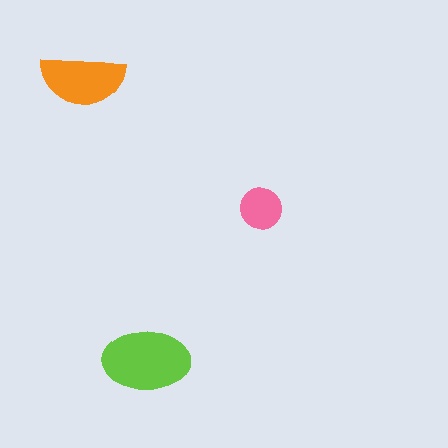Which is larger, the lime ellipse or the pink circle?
The lime ellipse.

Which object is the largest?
The lime ellipse.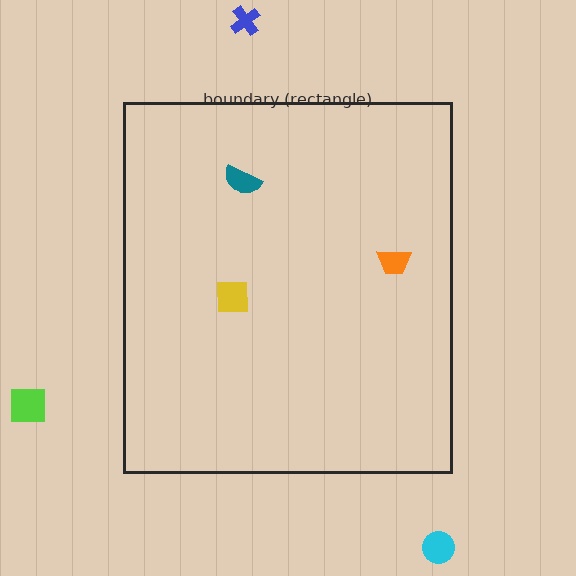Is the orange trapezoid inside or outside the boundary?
Inside.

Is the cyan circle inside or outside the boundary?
Outside.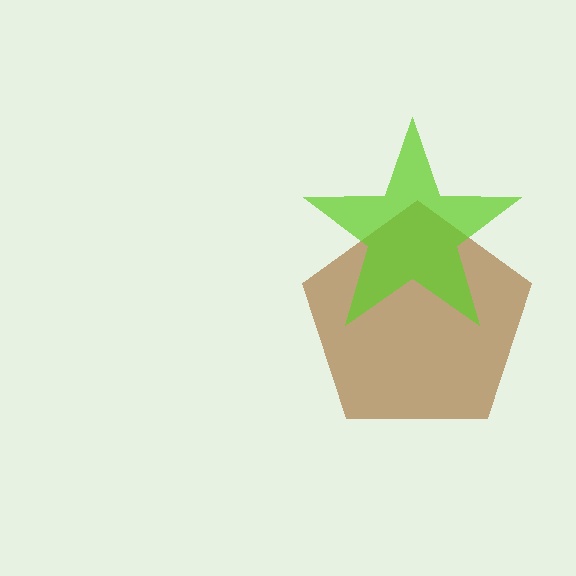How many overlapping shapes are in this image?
There are 2 overlapping shapes in the image.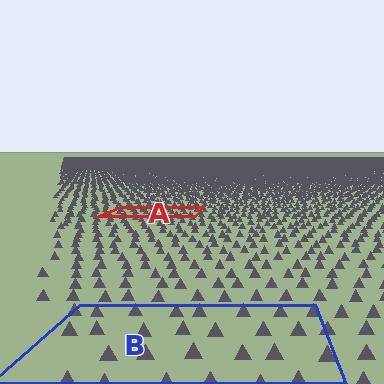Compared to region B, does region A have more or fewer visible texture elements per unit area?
Region A has more texture elements per unit area — they are packed more densely because it is farther away.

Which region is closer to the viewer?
Region B is closer. The texture elements there are larger and more spread out.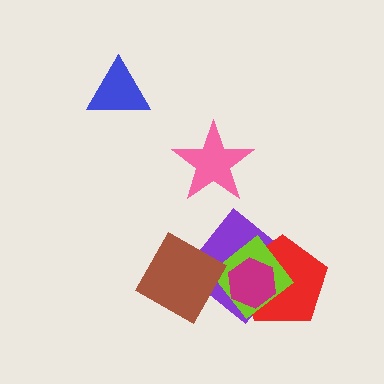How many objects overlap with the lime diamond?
3 objects overlap with the lime diamond.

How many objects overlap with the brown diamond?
1 object overlaps with the brown diamond.